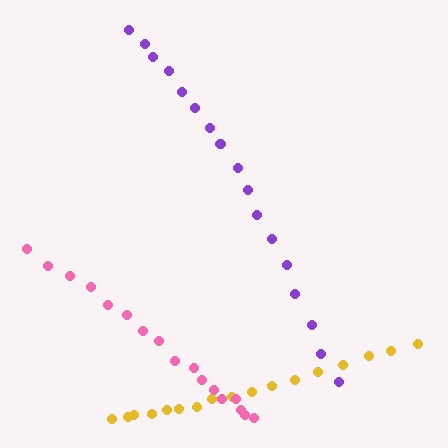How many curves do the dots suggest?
There are 3 distinct paths.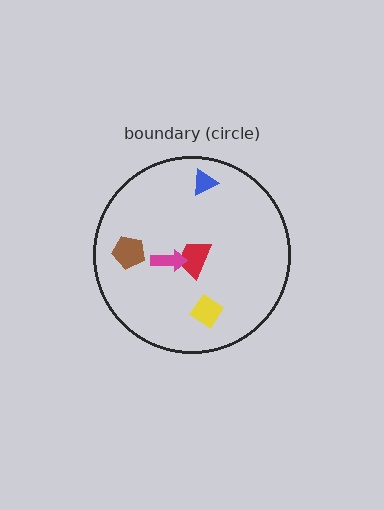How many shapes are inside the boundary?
5 inside, 0 outside.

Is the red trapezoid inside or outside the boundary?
Inside.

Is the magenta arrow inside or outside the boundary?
Inside.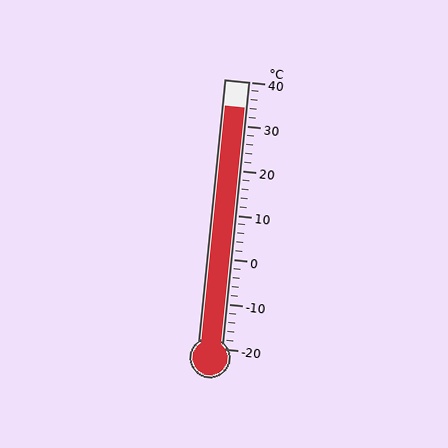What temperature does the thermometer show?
The thermometer shows approximately 34°C.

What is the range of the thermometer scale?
The thermometer scale ranges from -20°C to 40°C.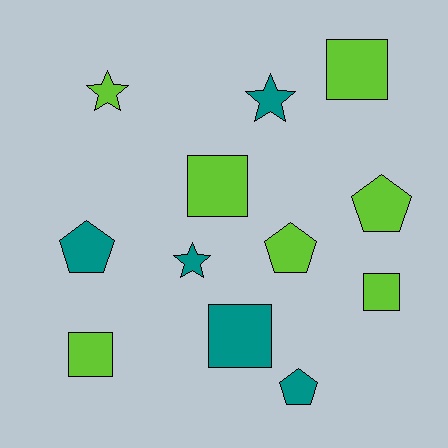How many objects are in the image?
There are 12 objects.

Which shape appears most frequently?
Square, with 5 objects.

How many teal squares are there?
There is 1 teal square.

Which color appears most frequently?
Lime, with 7 objects.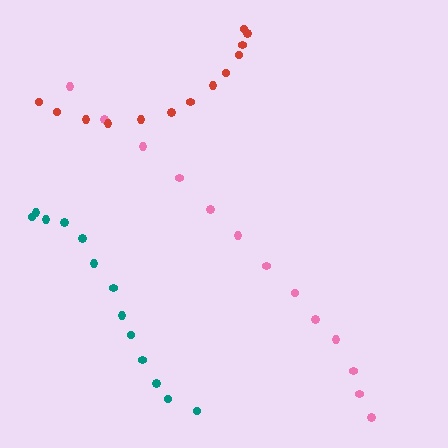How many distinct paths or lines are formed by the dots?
There are 3 distinct paths.